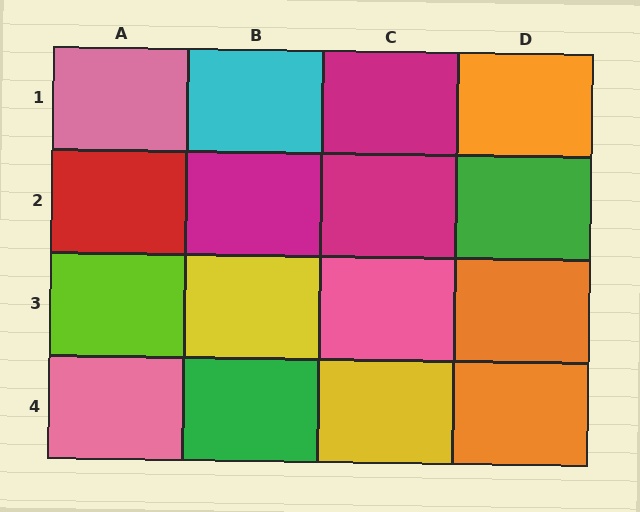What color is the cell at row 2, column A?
Red.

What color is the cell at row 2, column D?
Green.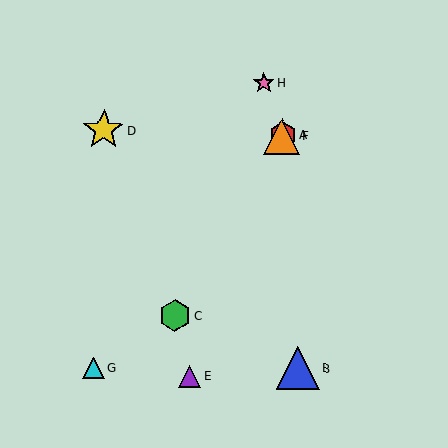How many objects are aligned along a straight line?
3 objects (A, C, F) are aligned along a straight line.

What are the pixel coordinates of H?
Object H is at (264, 83).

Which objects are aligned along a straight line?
Objects A, C, F are aligned along a straight line.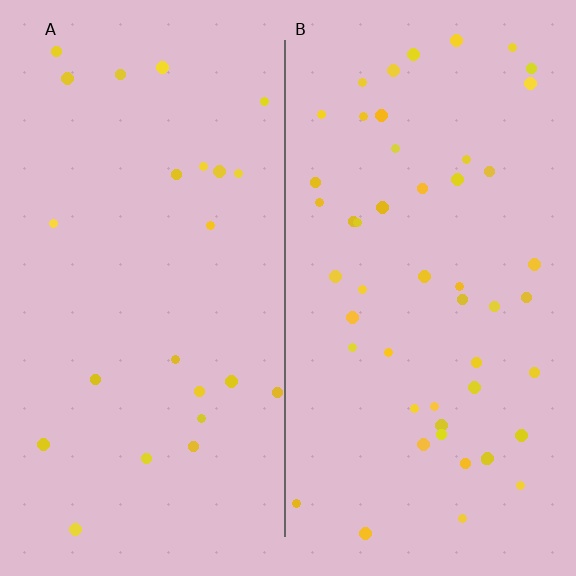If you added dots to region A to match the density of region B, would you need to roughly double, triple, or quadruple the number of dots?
Approximately double.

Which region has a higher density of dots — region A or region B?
B (the right).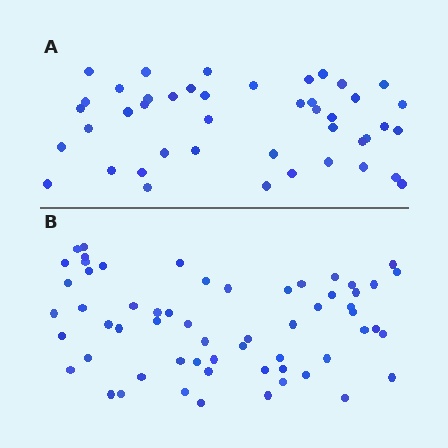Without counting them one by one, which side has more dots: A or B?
Region B (the bottom region) has more dots.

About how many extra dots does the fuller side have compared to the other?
Region B has approximately 15 more dots than region A.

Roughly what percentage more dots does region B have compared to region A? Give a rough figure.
About 35% more.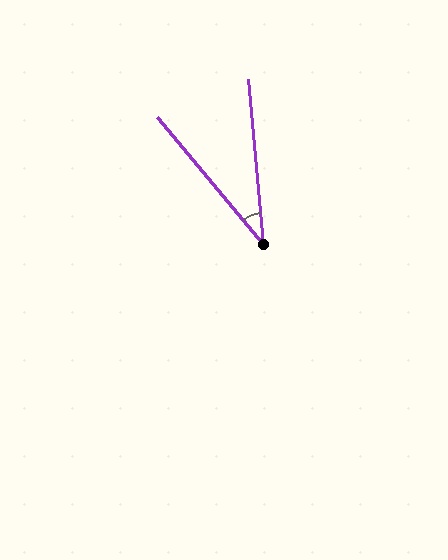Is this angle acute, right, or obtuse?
It is acute.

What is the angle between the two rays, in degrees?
Approximately 34 degrees.